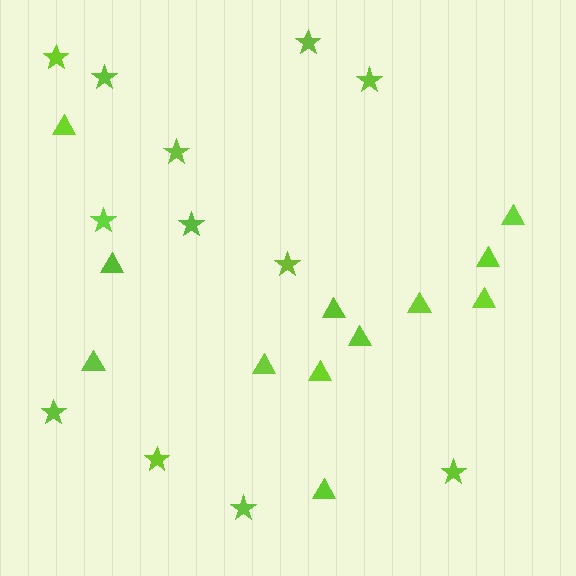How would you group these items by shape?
There are 2 groups: one group of stars (12) and one group of triangles (12).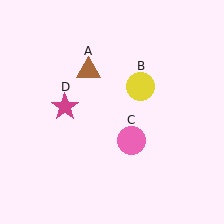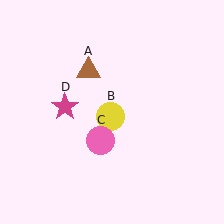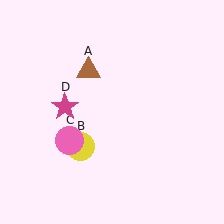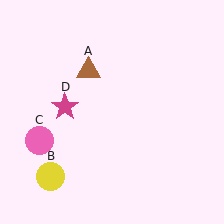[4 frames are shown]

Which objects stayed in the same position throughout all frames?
Brown triangle (object A) and magenta star (object D) remained stationary.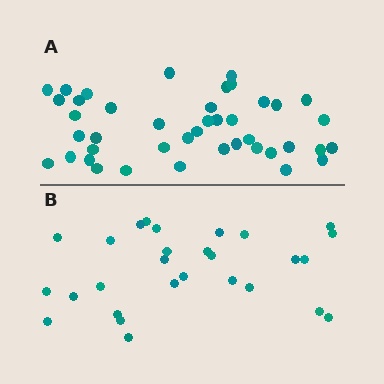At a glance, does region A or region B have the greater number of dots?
Region A (the top region) has more dots.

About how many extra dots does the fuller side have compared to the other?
Region A has approximately 15 more dots than region B.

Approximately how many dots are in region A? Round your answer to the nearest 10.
About 40 dots. (The exact count is 42, which rounds to 40.)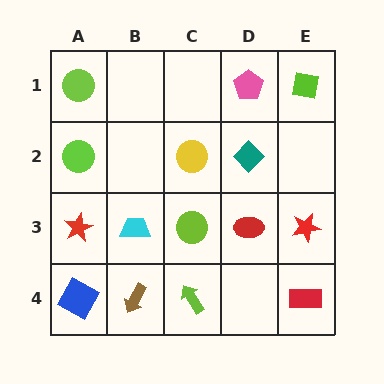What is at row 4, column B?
A brown arrow.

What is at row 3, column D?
A red ellipse.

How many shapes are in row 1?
3 shapes.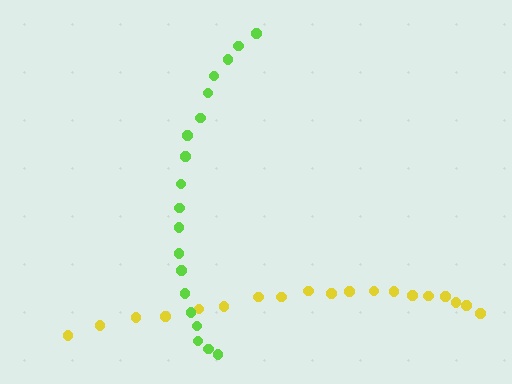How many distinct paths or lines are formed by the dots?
There are 2 distinct paths.